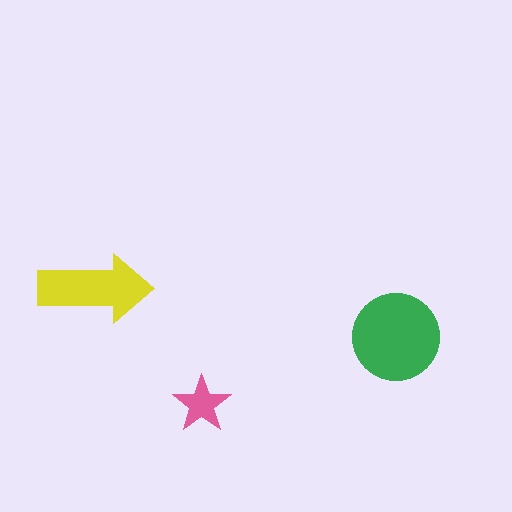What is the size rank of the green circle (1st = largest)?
1st.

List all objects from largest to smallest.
The green circle, the yellow arrow, the pink star.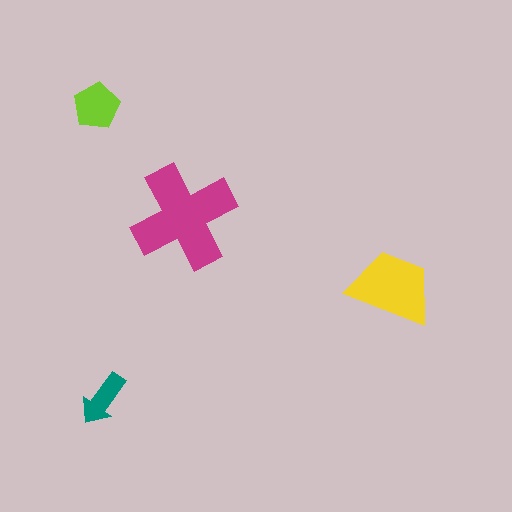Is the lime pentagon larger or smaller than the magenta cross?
Smaller.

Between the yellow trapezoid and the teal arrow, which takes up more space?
The yellow trapezoid.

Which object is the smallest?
The teal arrow.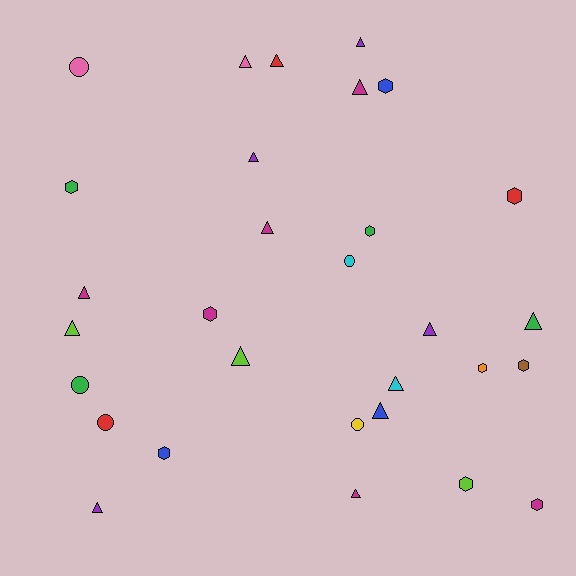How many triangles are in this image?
There are 15 triangles.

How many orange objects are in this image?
There is 1 orange object.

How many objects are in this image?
There are 30 objects.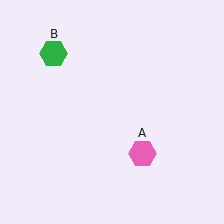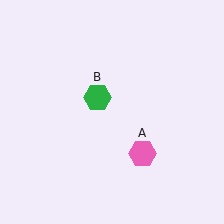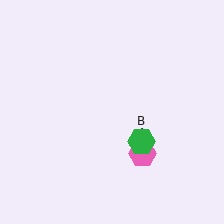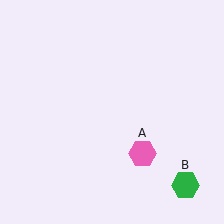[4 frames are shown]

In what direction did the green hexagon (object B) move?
The green hexagon (object B) moved down and to the right.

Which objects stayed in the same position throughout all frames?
Pink hexagon (object A) remained stationary.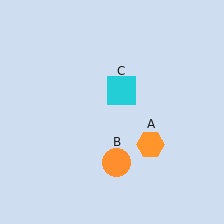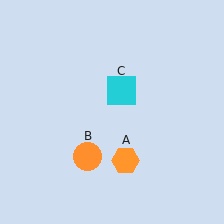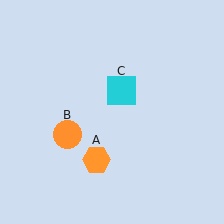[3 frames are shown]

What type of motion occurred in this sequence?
The orange hexagon (object A), orange circle (object B) rotated clockwise around the center of the scene.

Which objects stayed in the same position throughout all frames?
Cyan square (object C) remained stationary.